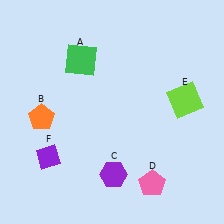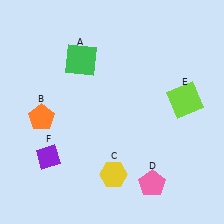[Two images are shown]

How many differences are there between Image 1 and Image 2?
There is 1 difference between the two images.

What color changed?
The hexagon (C) changed from purple in Image 1 to yellow in Image 2.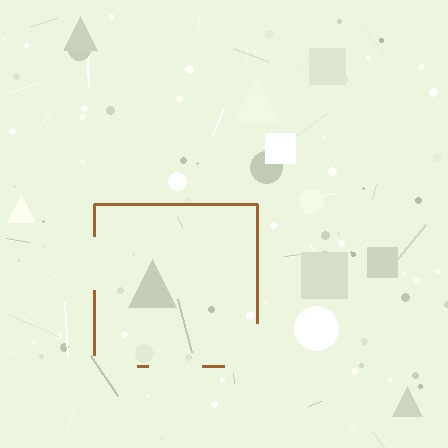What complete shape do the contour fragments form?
The contour fragments form a square.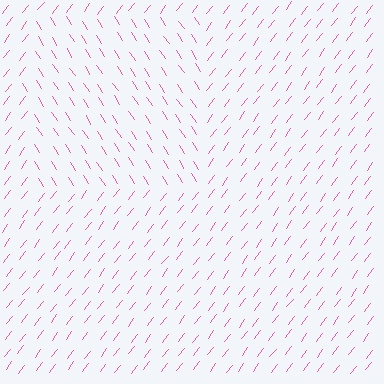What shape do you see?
I see a rectangle.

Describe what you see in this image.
The image is filled with small pink line segments. A rectangle region in the image has lines oriented differently from the surrounding lines, creating a visible texture boundary.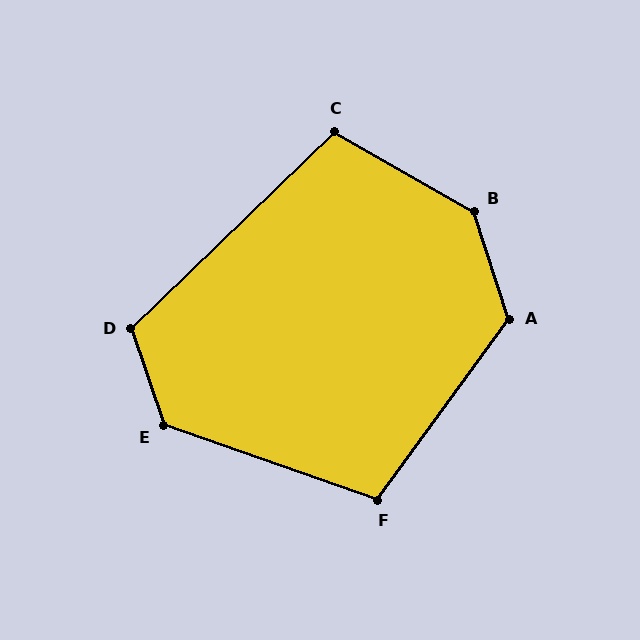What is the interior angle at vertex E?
Approximately 127 degrees (obtuse).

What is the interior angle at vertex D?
Approximately 116 degrees (obtuse).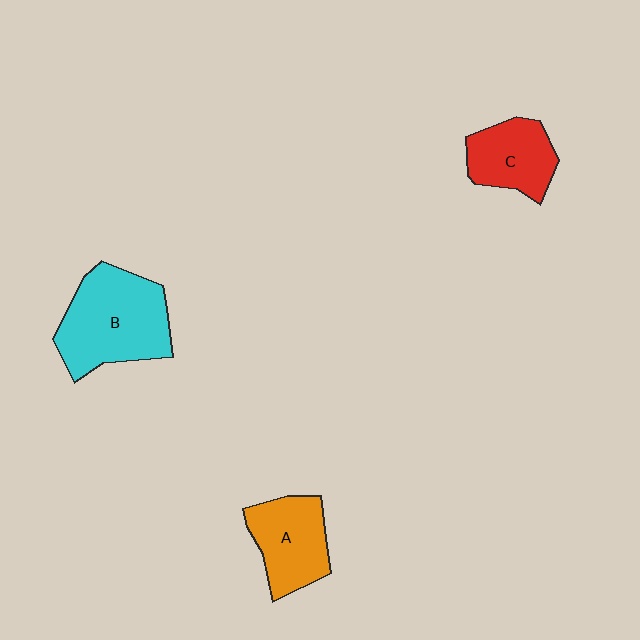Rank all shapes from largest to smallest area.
From largest to smallest: B (cyan), A (orange), C (red).